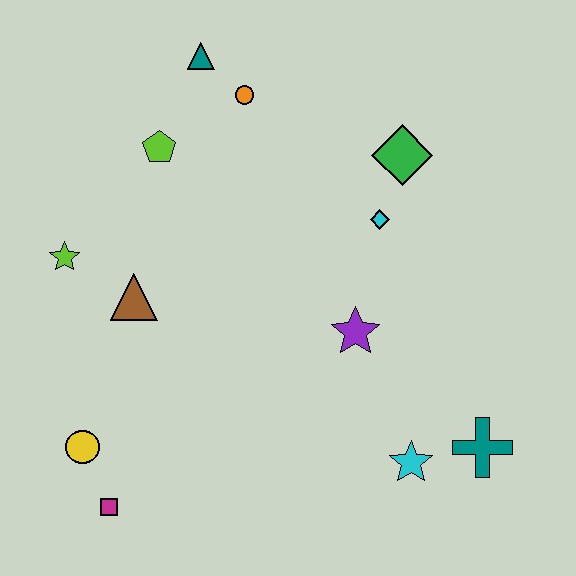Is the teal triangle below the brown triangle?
No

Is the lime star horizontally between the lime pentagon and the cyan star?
No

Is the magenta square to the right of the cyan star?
No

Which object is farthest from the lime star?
The teal cross is farthest from the lime star.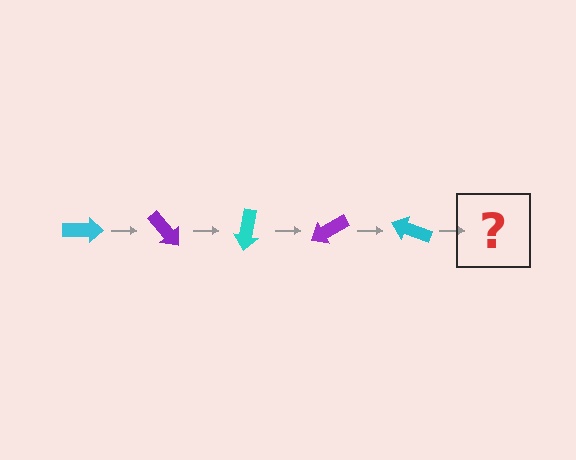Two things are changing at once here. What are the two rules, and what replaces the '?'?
The two rules are that it rotates 50 degrees each step and the color cycles through cyan and purple. The '?' should be a purple arrow, rotated 250 degrees from the start.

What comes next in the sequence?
The next element should be a purple arrow, rotated 250 degrees from the start.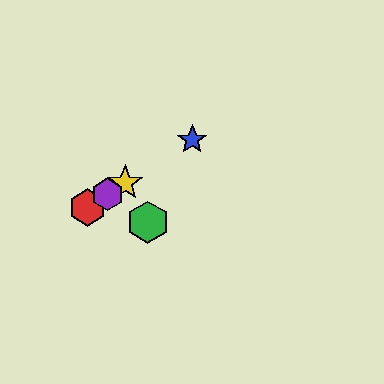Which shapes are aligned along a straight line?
The red hexagon, the blue star, the yellow star, the purple hexagon are aligned along a straight line.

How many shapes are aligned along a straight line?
4 shapes (the red hexagon, the blue star, the yellow star, the purple hexagon) are aligned along a straight line.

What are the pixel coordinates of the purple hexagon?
The purple hexagon is at (108, 194).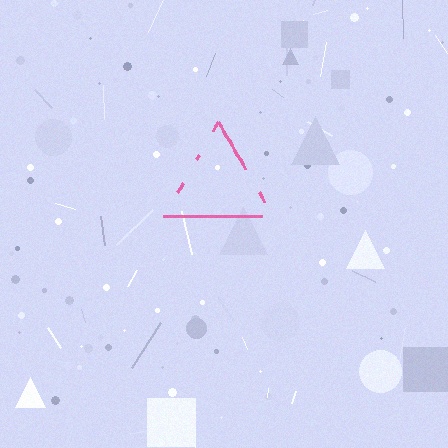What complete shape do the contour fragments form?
The contour fragments form a triangle.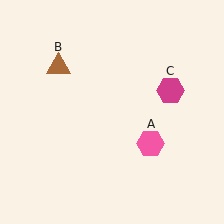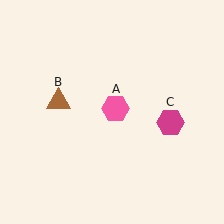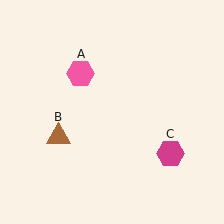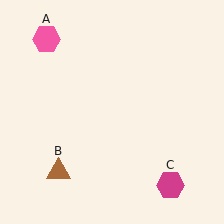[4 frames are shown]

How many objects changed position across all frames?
3 objects changed position: pink hexagon (object A), brown triangle (object B), magenta hexagon (object C).